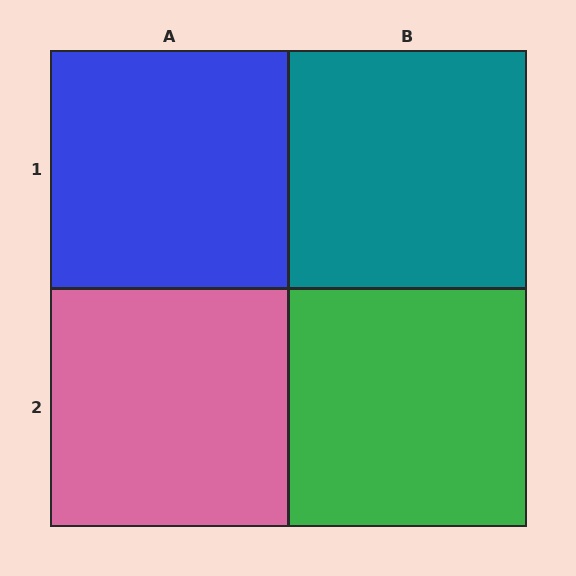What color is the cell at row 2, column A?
Pink.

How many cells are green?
1 cell is green.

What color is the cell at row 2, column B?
Green.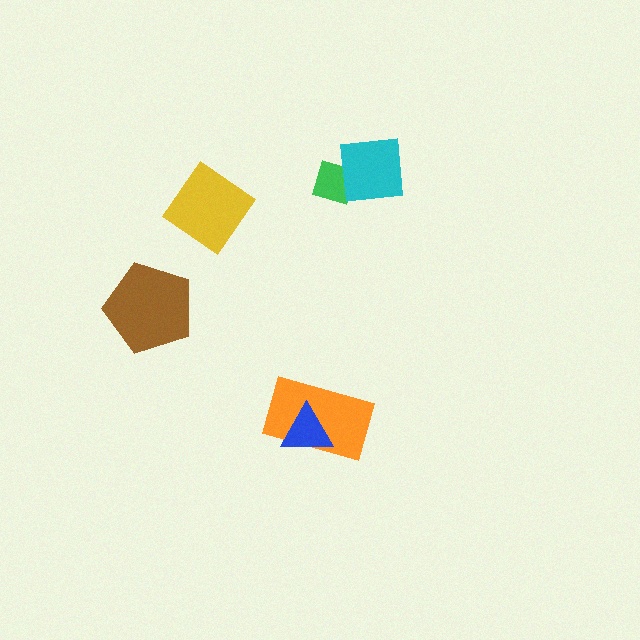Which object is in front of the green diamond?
The cyan square is in front of the green diamond.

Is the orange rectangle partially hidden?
Yes, it is partially covered by another shape.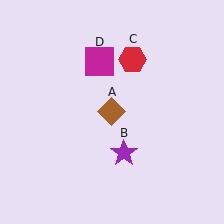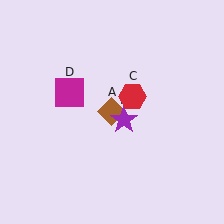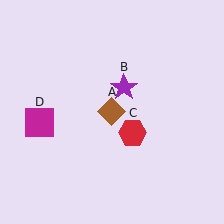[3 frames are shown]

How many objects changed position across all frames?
3 objects changed position: purple star (object B), red hexagon (object C), magenta square (object D).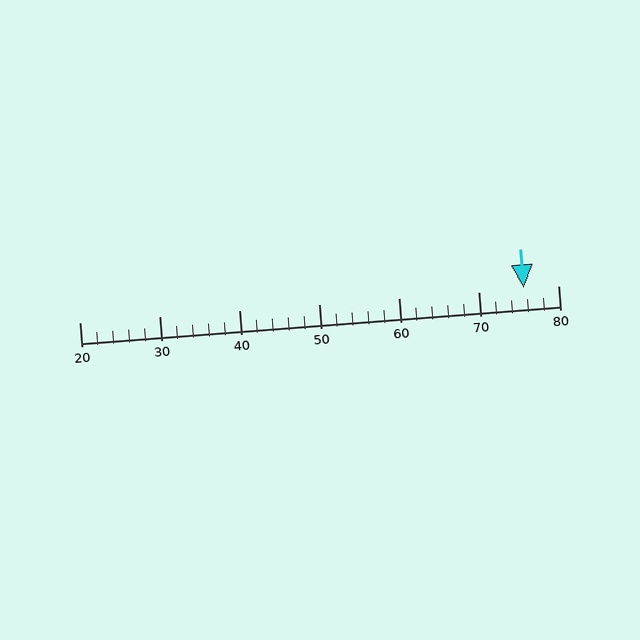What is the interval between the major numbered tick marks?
The major tick marks are spaced 10 units apart.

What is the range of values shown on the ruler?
The ruler shows values from 20 to 80.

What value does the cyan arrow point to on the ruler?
The cyan arrow points to approximately 76.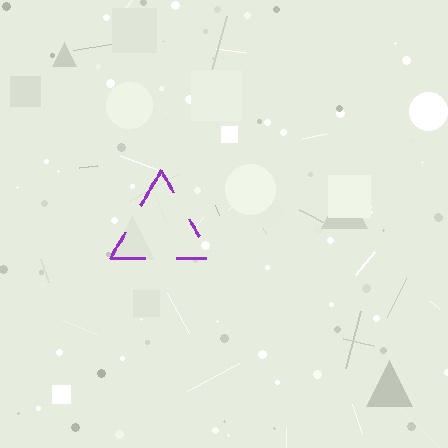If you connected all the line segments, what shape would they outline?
They would outline a triangle.